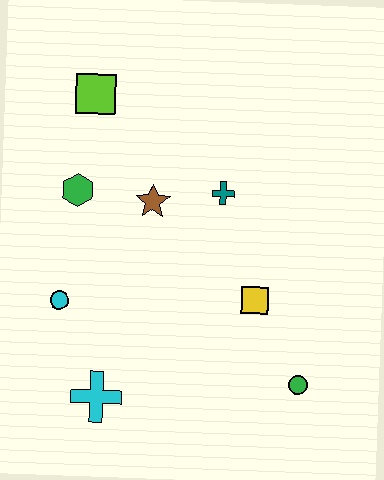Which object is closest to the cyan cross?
The cyan circle is closest to the cyan cross.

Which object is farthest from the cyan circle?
The green circle is farthest from the cyan circle.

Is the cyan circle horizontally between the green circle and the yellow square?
No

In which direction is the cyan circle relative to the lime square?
The cyan circle is below the lime square.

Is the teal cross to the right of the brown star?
Yes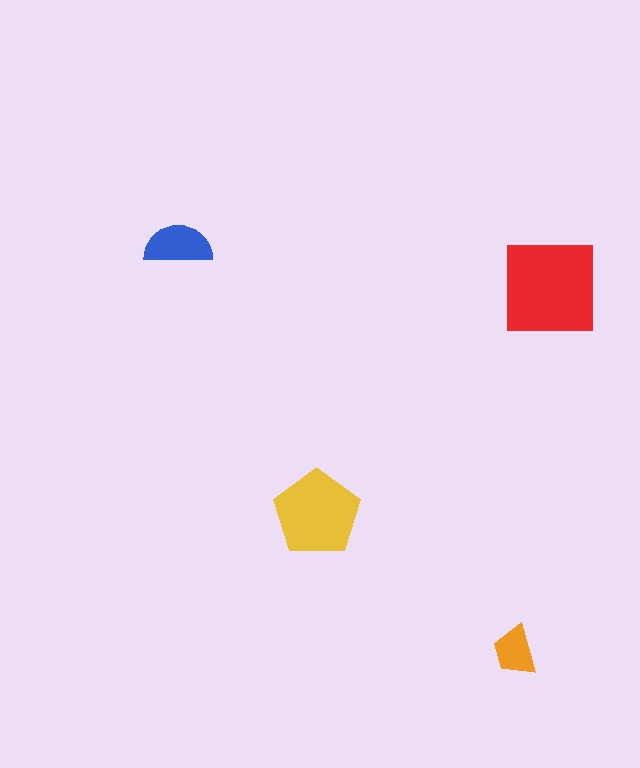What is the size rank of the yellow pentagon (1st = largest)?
2nd.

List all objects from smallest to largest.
The orange trapezoid, the blue semicircle, the yellow pentagon, the red square.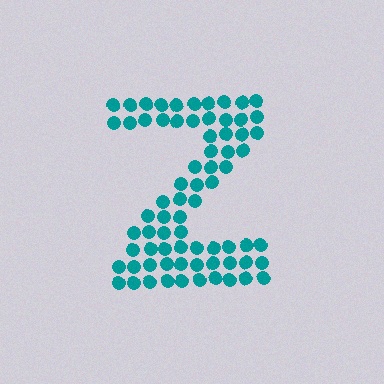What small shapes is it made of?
It is made of small circles.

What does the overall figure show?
The overall figure shows the letter Z.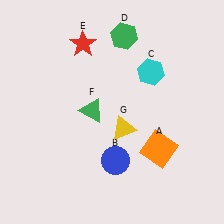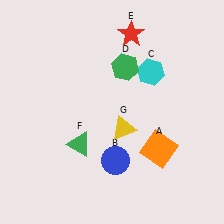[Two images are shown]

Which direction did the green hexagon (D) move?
The green hexagon (D) moved down.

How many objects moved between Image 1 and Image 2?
3 objects moved between the two images.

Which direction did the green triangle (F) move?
The green triangle (F) moved down.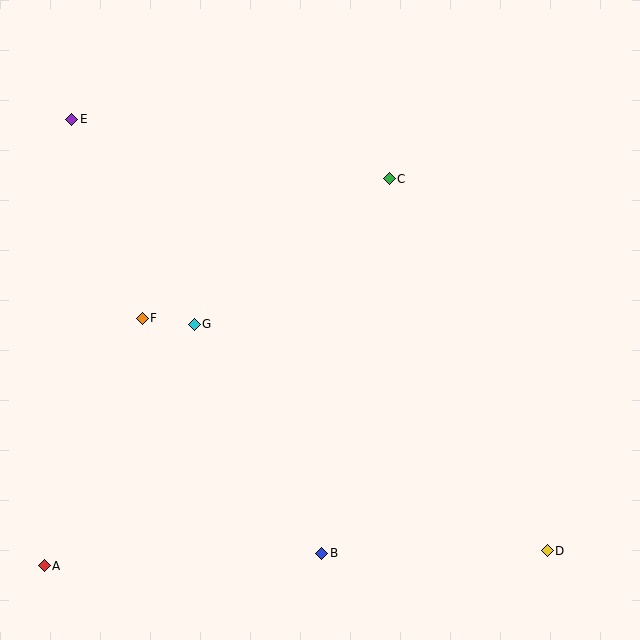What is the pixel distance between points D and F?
The distance between D and F is 467 pixels.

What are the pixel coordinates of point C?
Point C is at (389, 179).